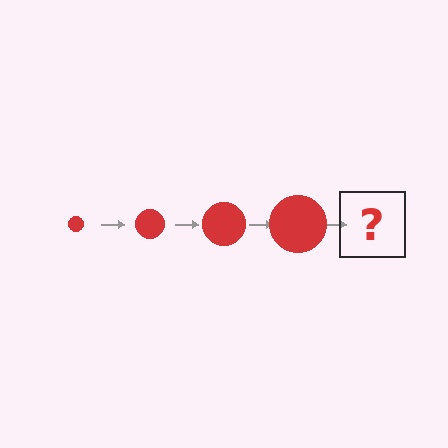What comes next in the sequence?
The next element should be a red circle, larger than the previous one.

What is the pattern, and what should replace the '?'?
The pattern is that the circle gets progressively larger each step. The '?' should be a red circle, larger than the previous one.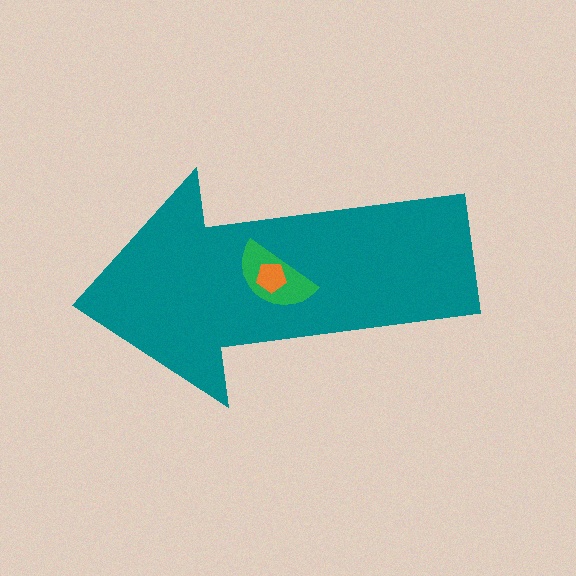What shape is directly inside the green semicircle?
The orange pentagon.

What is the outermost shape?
The teal arrow.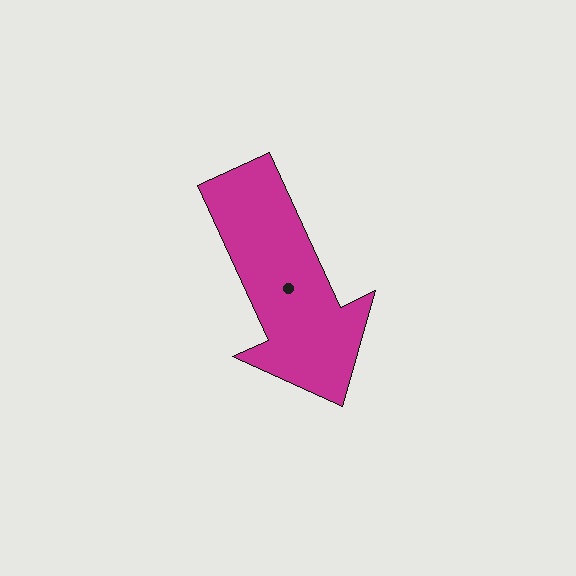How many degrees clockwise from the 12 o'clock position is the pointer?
Approximately 155 degrees.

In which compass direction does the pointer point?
Southeast.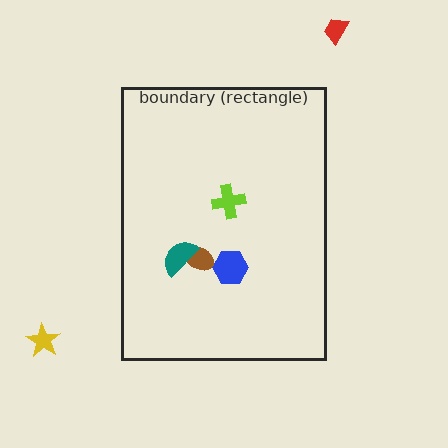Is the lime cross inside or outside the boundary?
Inside.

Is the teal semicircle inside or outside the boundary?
Inside.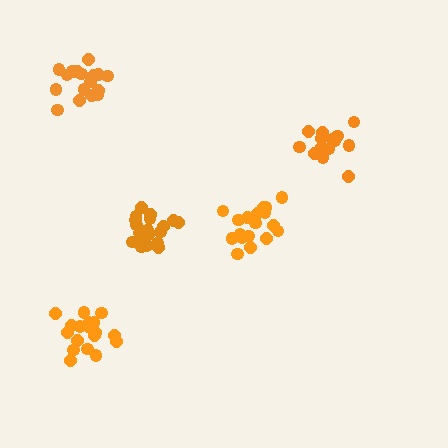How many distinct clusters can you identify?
There are 5 distinct clusters.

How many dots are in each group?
Group 1: 19 dots, Group 2: 14 dots, Group 3: 18 dots, Group 4: 20 dots, Group 5: 20 dots (91 total).